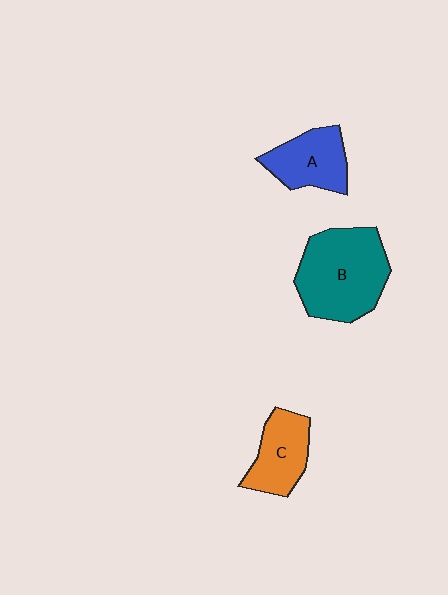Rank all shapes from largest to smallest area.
From largest to smallest: B (teal), A (blue), C (orange).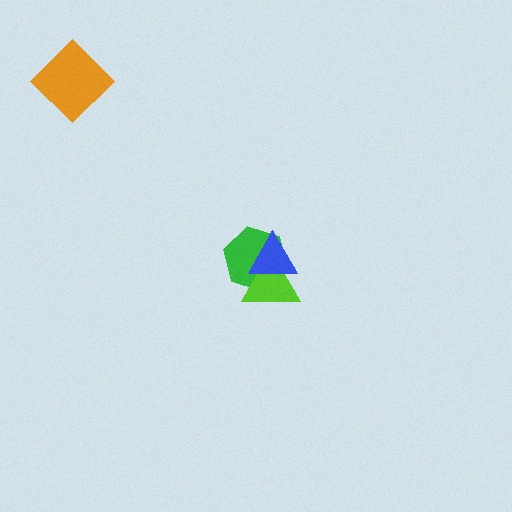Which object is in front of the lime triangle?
The blue triangle is in front of the lime triangle.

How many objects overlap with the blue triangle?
2 objects overlap with the blue triangle.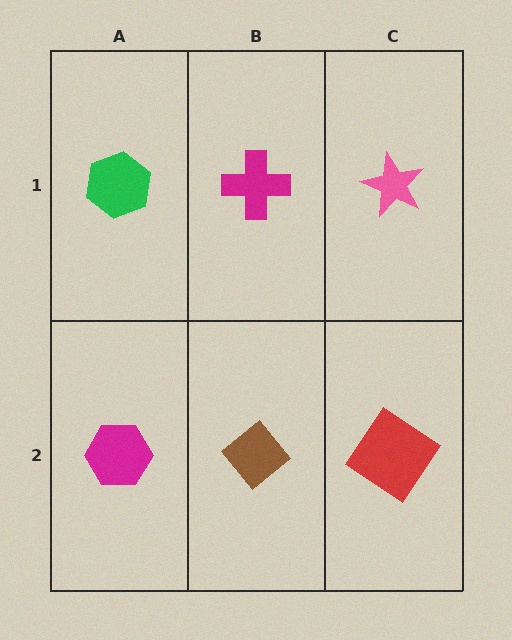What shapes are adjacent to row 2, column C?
A pink star (row 1, column C), a brown diamond (row 2, column B).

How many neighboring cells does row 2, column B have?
3.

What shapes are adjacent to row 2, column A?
A green hexagon (row 1, column A), a brown diamond (row 2, column B).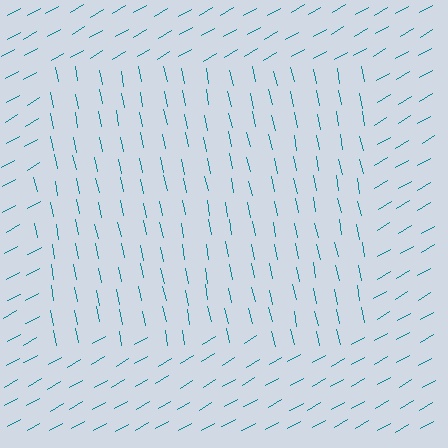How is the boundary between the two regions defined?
The boundary is defined purely by a change in line orientation (approximately 72 degrees difference). All lines are the same color and thickness.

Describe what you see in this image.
The image is filled with small teal line segments. A rectangle region in the image has lines oriented differently from the surrounding lines, creating a visible texture boundary.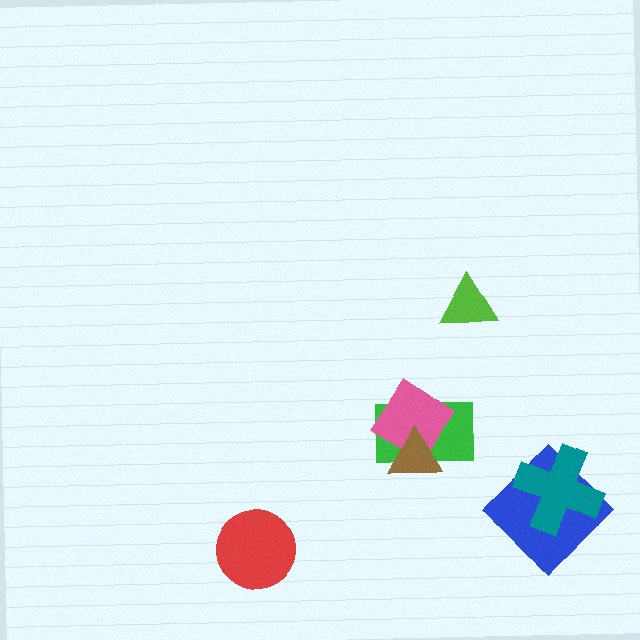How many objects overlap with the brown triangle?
2 objects overlap with the brown triangle.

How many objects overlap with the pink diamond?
2 objects overlap with the pink diamond.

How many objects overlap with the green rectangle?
2 objects overlap with the green rectangle.